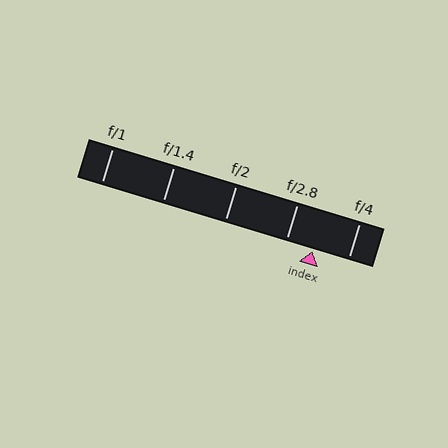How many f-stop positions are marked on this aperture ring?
There are 5 f-stop positions marked.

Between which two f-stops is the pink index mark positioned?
The index mark is between f/2.8 and f/4.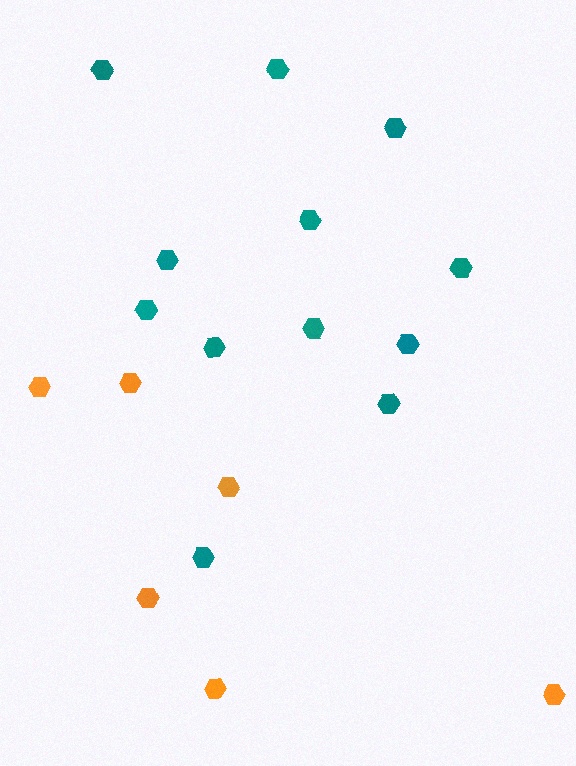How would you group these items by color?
There are 2 groups: one group of teal hexagons (12) and one group of orange hexagons (6).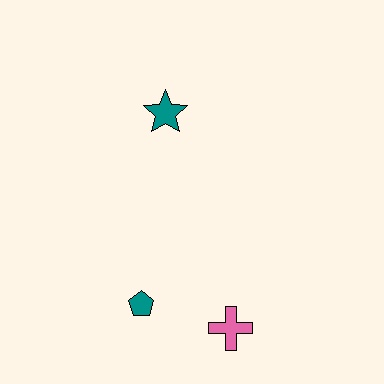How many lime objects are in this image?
There are no lime objects.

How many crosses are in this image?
There is 1 cross.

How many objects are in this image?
There are 3 objects.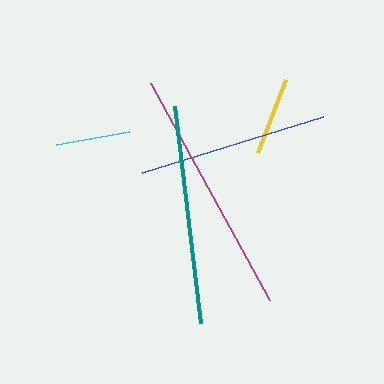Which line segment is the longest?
The magenta line is the longest at approximately 248 pixels.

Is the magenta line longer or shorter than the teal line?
The magenta line is longer than the teal line.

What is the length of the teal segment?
The teal segment is approximately 219 pixels long.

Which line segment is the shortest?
The cyan line is the shortest at approximately 74 pixels.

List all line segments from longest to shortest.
From longest to shortest: magenta, teal, blue, yellow, cyan.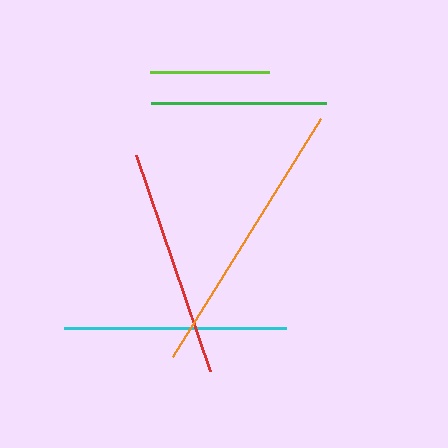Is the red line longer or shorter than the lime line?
The red line is longer than the lime line.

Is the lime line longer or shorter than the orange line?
The orange line is longer than the lime line.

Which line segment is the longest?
The orange line is the longest at approximately 280 pixels.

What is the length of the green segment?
The green segment is approximately 175 pixels long.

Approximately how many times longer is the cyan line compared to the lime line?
The cyan line is approximately 1.9 times the length of the lime line.